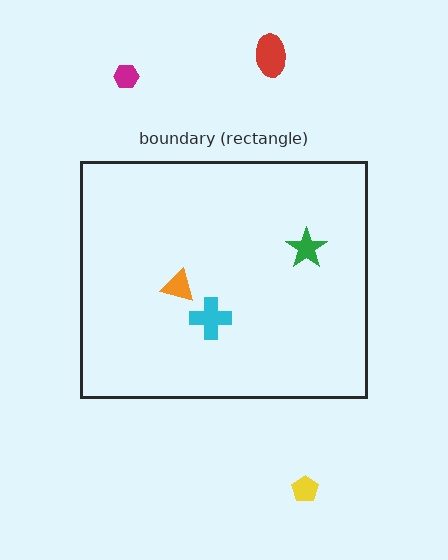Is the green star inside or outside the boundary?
Inside.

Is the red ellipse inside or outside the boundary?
Outside.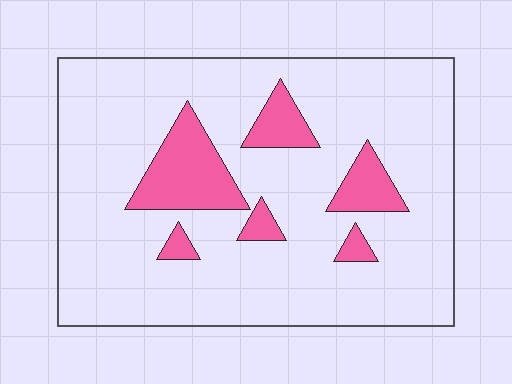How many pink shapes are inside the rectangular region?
6.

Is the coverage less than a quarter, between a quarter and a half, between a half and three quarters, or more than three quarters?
Less than a quarter.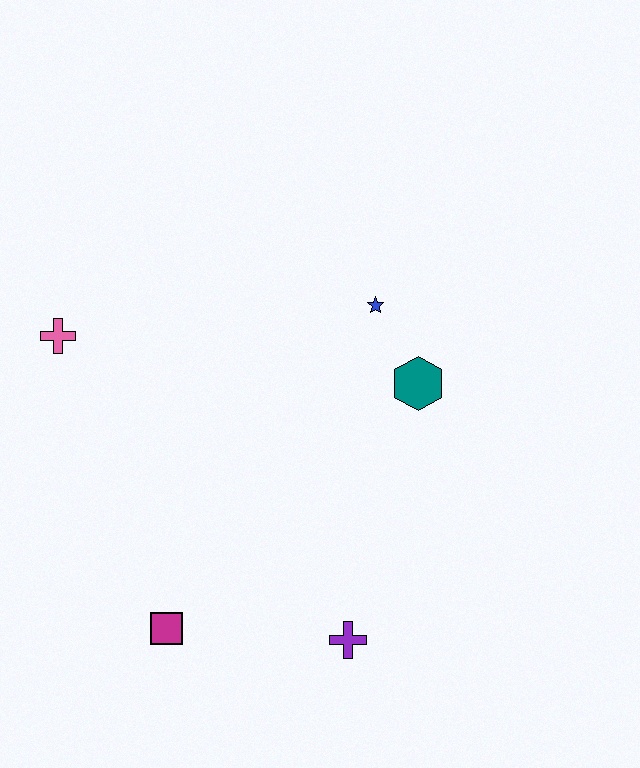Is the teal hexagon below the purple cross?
No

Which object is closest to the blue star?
The teal hexagon is closest to the blue star.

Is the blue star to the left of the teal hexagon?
Yes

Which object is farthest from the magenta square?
The blue star is farthest from the magenta square.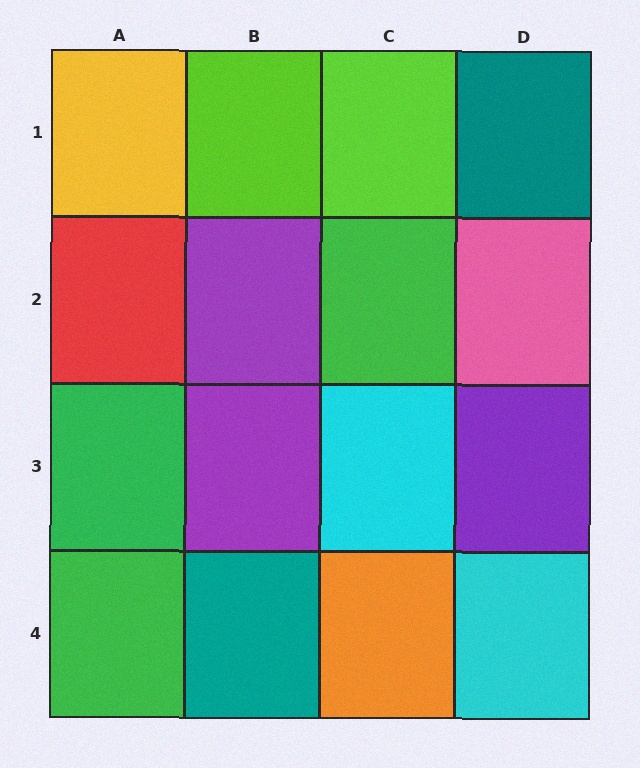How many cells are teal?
2 cells are teal.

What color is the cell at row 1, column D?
Teal.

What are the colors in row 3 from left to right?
Green, purple, cyan, purple.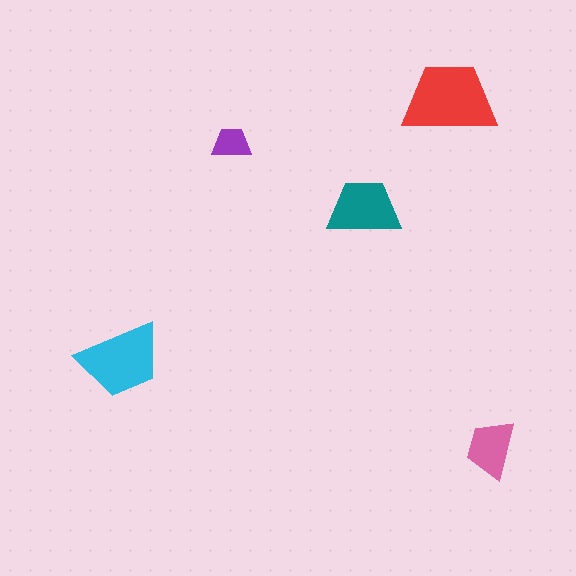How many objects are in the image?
There are 5 objects in the image.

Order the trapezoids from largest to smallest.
the red one, the cyan one, the teal one, the pink one, the purple one.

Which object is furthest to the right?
The pink trapezoid is rightmost.